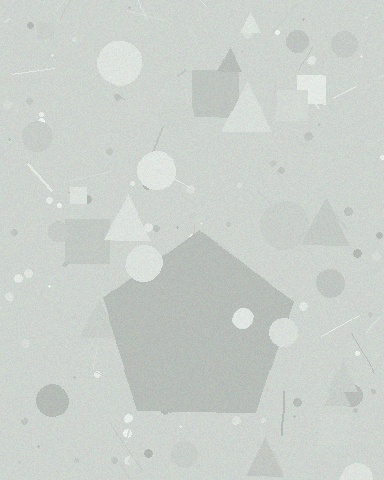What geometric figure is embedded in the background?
A pentagon is embedded in the background.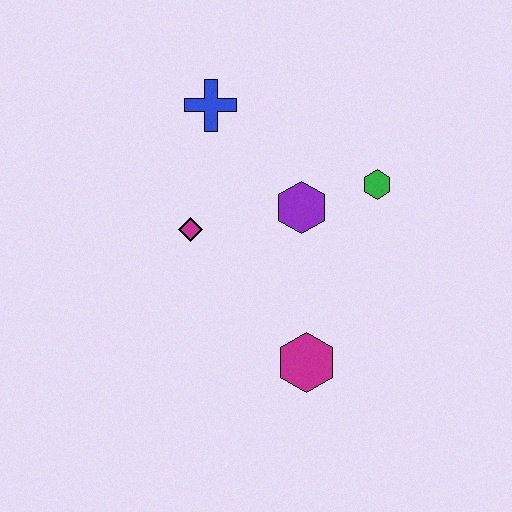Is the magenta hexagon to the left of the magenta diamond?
No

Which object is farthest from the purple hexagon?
The magenta hexagon is farthest from the purple hexagon.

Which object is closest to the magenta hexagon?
The purple hexagon is closest to the magenta hexagon.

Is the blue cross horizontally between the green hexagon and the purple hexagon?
No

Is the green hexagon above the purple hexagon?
Yes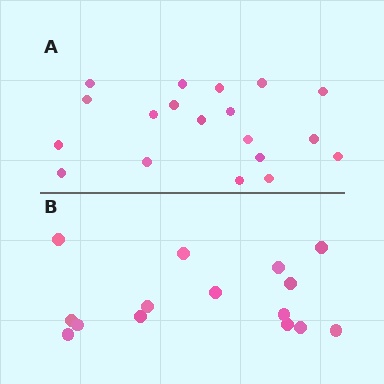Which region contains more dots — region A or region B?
Region A (the top region) has more dots.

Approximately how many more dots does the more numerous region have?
Region A has about 4 more dots than region B.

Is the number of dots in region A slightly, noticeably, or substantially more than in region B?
Region A has noticeably more, but not dramatically so. The ratio is roughly 1.3 to 1.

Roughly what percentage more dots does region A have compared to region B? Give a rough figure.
About 25% more.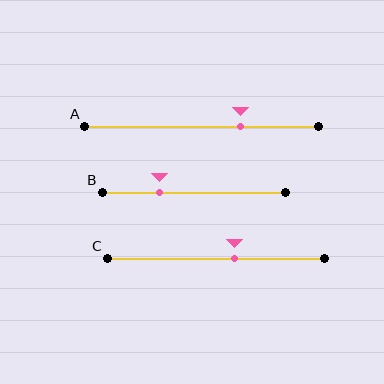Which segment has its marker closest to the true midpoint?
Segment C has its marker closest to the true midpoint.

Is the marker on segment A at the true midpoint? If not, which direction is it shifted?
No, the marker on segment A is shifted to the right by about 17% of the segment length.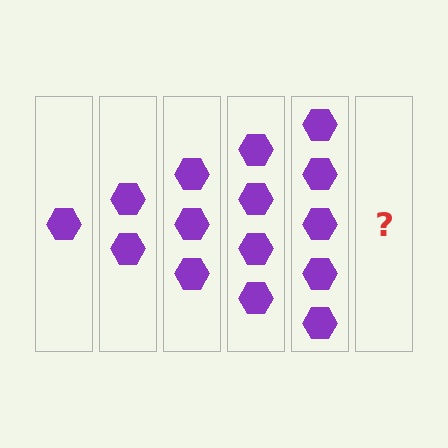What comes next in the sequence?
The next element should be 6 hexagons.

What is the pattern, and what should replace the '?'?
The pattern is that each step adds one more hexagon. The '?' should be 6 hexagons.